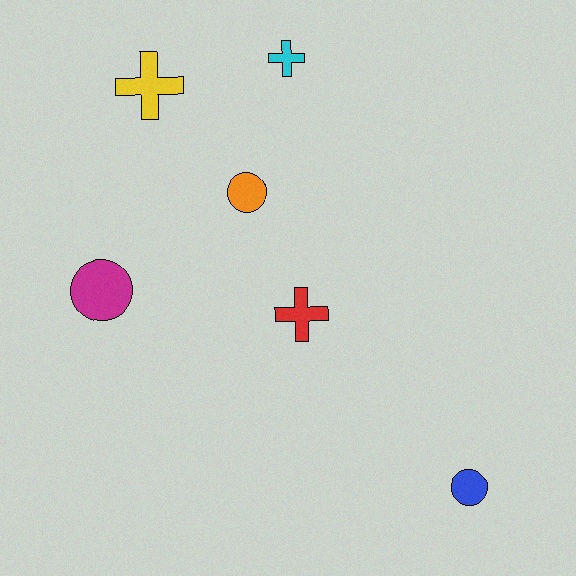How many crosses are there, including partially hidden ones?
There are 3 crosses.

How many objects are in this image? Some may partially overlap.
There are 6 objects.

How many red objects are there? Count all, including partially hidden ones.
There is 1 red object.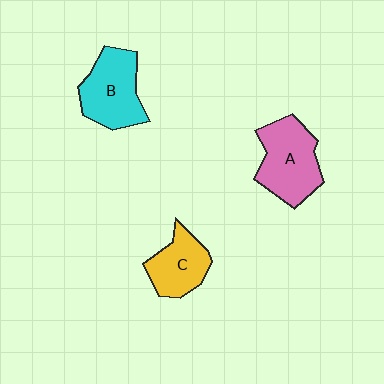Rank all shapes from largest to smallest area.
From largest to smallest: A (pink), B (cyan), C (yellow).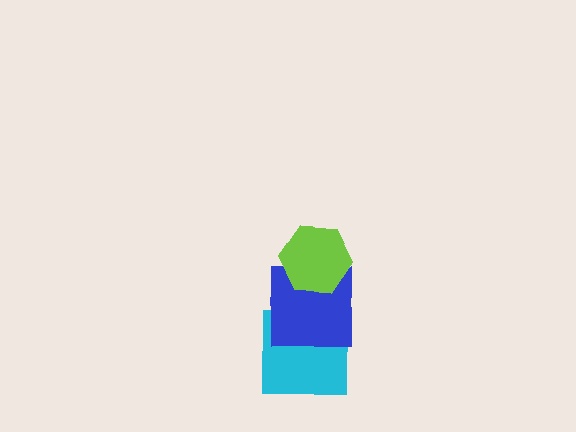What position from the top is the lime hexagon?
The lime hexagon is 1st from the top.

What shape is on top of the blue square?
The lime hexagon is on top of the blue square.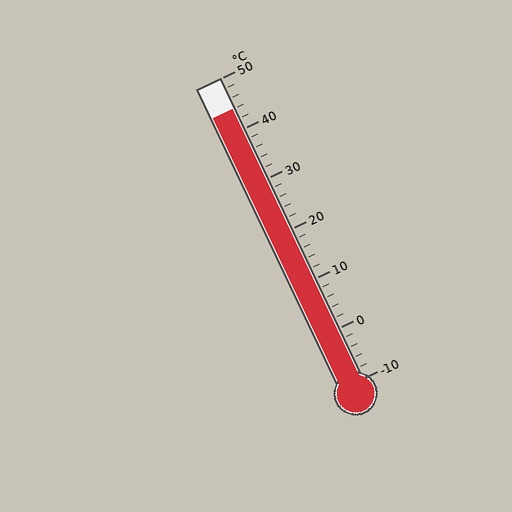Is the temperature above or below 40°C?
The temperature is above 40°C.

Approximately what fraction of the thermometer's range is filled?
The thermometer is filled to approximately 90% of its range.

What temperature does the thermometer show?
The thermometer shows approximately 44°C.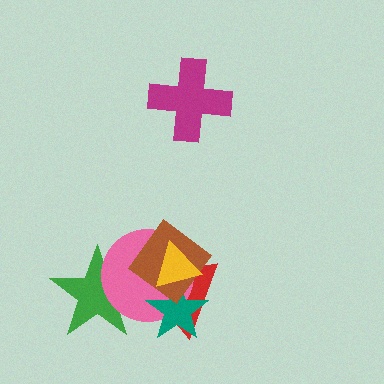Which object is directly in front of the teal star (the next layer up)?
The brown diamond is directly in front of the teal star.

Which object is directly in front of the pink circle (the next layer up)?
The teal star is directly in front of the pink circle.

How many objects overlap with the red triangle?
5 objects overlap with the red triangle.